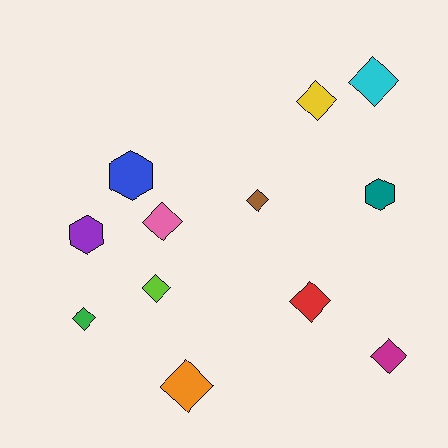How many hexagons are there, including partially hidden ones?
There are 3 hexagons.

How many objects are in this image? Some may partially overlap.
There are 12 objects.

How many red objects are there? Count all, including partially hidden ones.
There is 1 red object.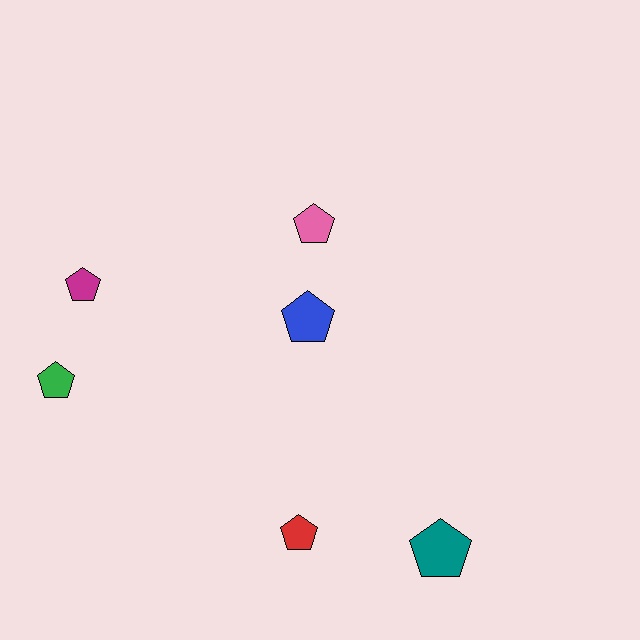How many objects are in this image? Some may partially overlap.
There are 6 objects.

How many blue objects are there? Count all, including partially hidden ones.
There is 1 blue object.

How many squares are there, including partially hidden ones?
There are no squares.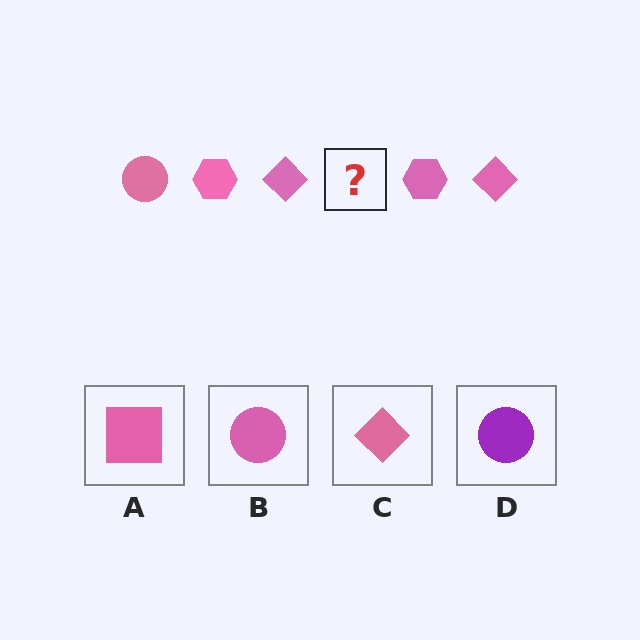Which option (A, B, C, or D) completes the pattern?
B.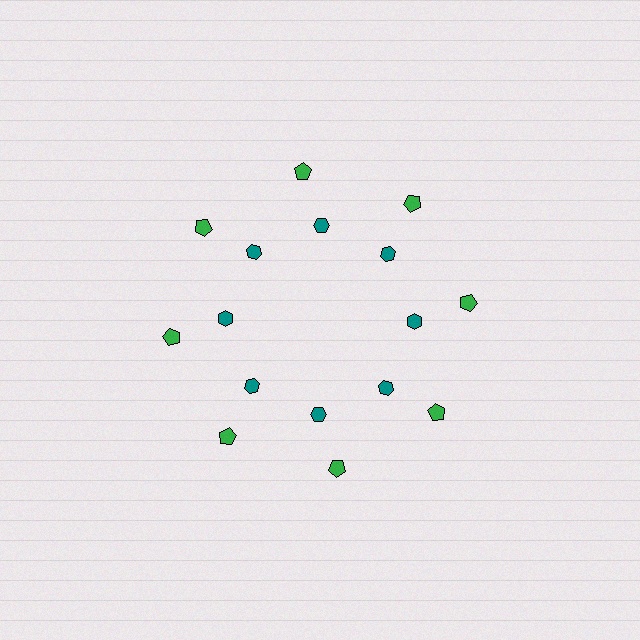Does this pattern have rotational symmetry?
Yes, this pattern has 8-fold rotational symmetry. It looks the same after rotating 45 degrees around the center.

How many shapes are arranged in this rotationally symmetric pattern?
There are 16 shapes, arranged in 8 groups of 2.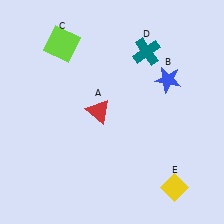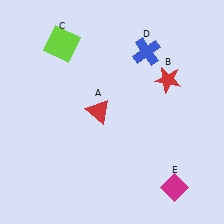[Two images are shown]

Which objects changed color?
B changed from blue to red. D changed from teal to blue. E changed from yellow to magenta.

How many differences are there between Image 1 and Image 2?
There are 3 differences between the two images.